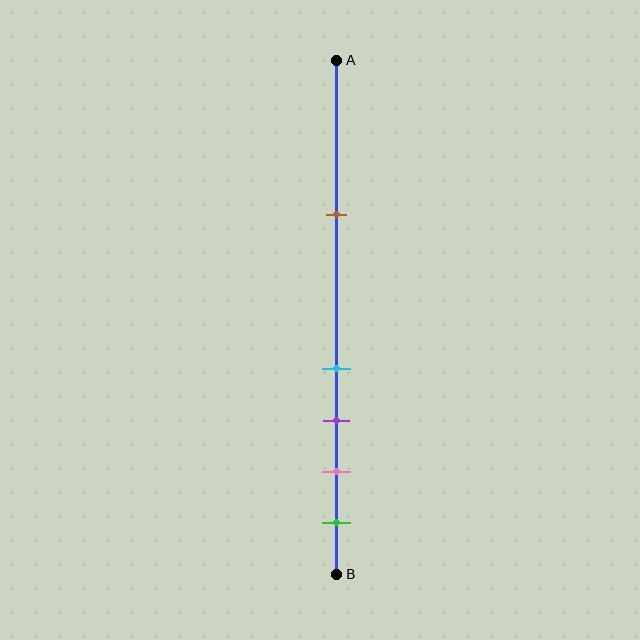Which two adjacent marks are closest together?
The cyan and purple marks are the closest adjacent pair.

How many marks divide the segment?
There are 5 marks dividing the segment.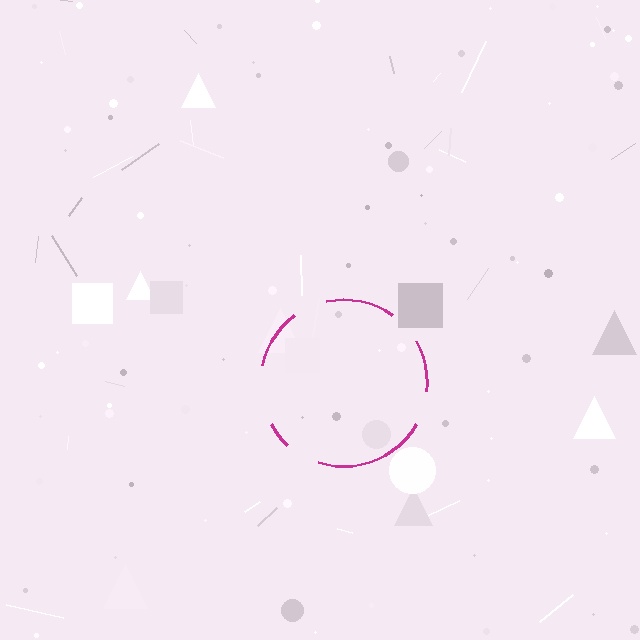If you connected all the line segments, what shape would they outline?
They would outline a circle.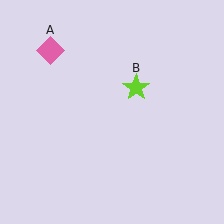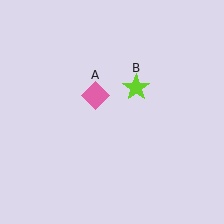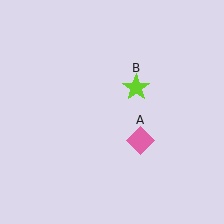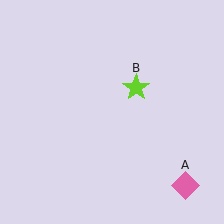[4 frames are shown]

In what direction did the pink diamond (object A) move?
The pink diamond (object A) moved down and to the right.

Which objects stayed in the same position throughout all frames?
Lime star (object B) remained stationary.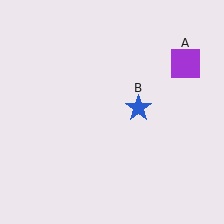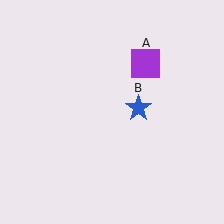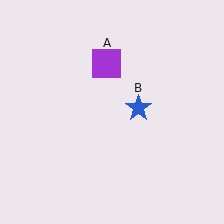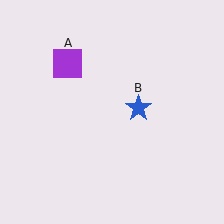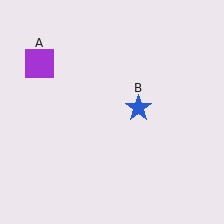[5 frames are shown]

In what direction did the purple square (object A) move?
The purple square (object A) moved left.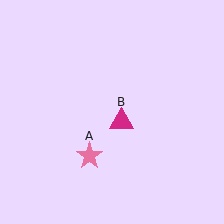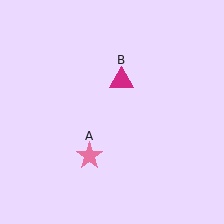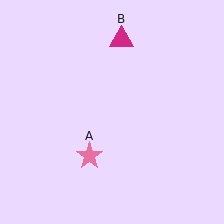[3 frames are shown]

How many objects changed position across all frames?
1 object changed position: magenta triangle (object B).